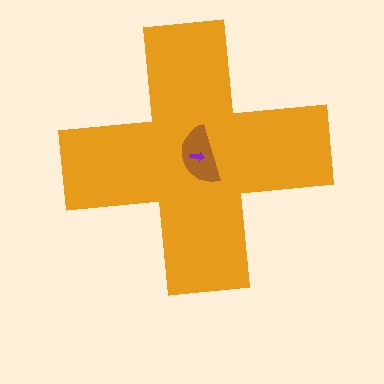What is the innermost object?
The purple arrow.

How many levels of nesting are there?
3.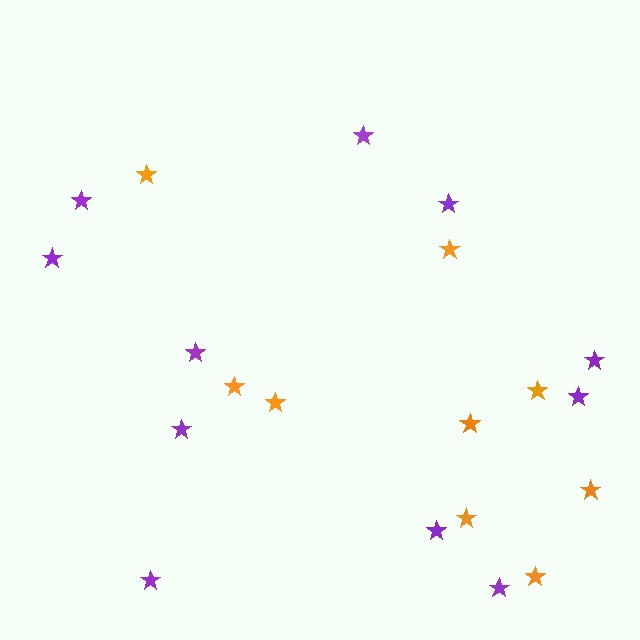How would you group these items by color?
There are 2 groups: one group of purple stars (11) and one group of orange stars (9).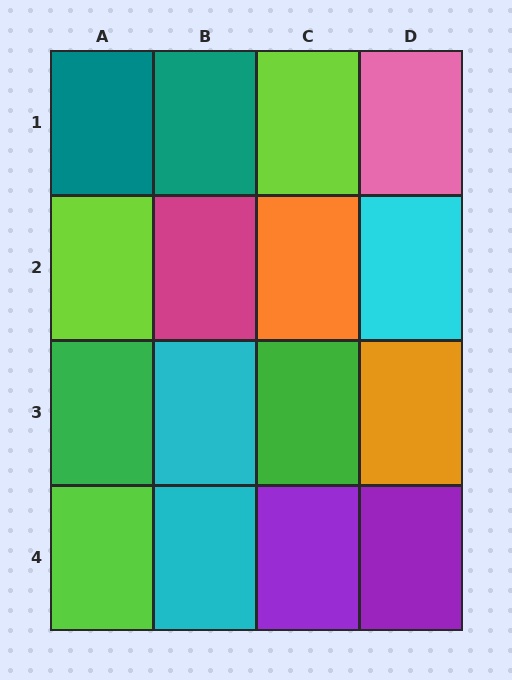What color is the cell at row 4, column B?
Cyan.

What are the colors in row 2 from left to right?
Lime, magenta, orange, cyan.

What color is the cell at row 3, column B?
Cyan.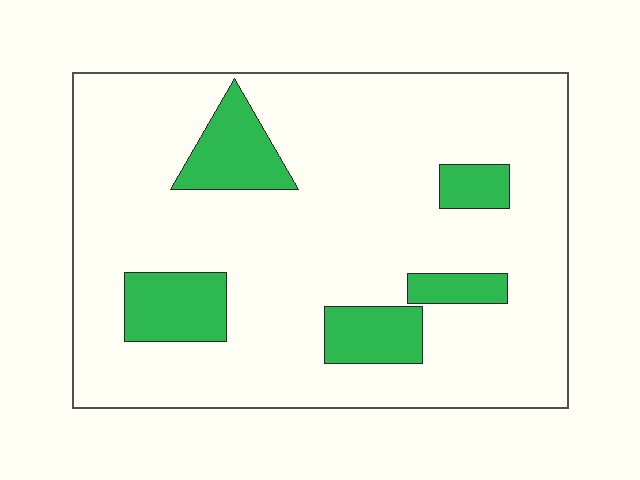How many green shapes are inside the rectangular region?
5.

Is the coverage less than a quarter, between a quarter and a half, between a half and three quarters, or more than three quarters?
Less than a quarter.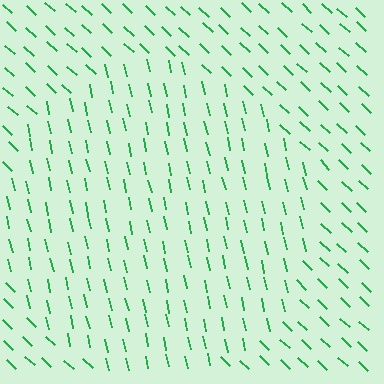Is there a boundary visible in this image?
Yes, there is a texture boundary formed by a change in line orientation.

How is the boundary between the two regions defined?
The boundary is defined purely by a change in line orientation (approximately 35 degrees difference). All lines are the same color and thickness.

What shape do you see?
I see a circle.